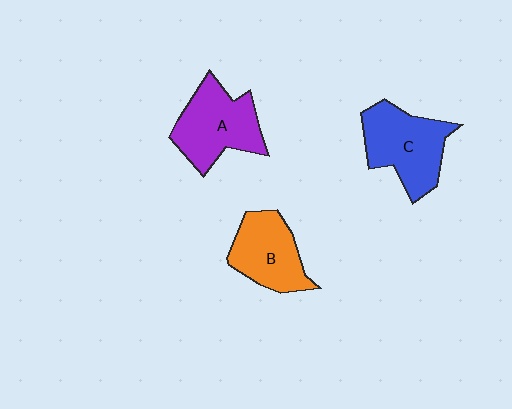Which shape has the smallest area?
Shape B (orange).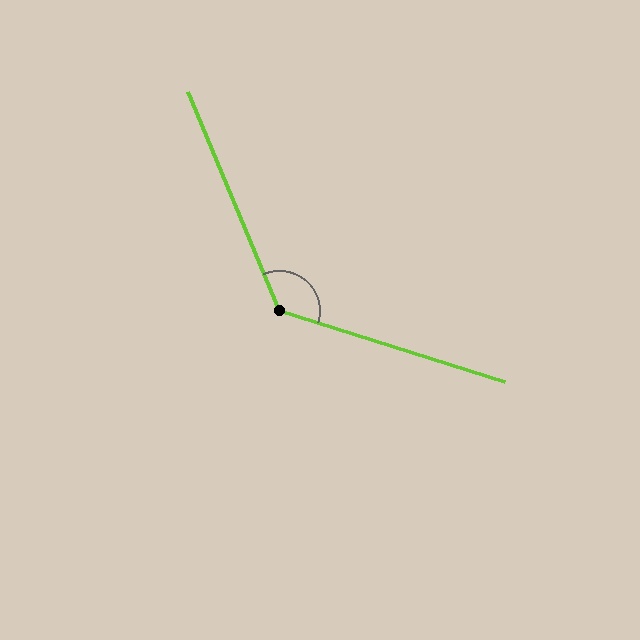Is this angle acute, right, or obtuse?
It is obtuse.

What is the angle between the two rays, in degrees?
Approximately 130 degrees.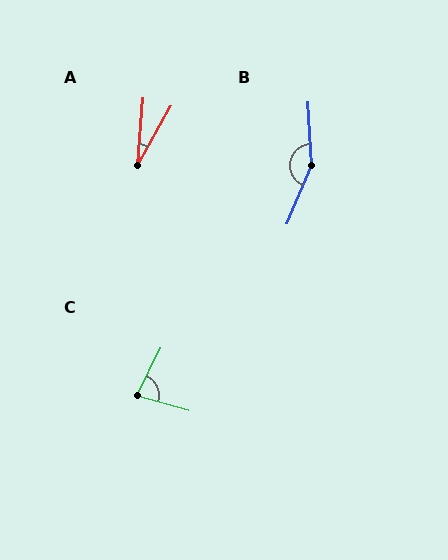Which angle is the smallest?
A, at approximately 25 degrees.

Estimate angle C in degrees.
Approximately 79 degrees.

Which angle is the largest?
B, at approximately 154 degrees.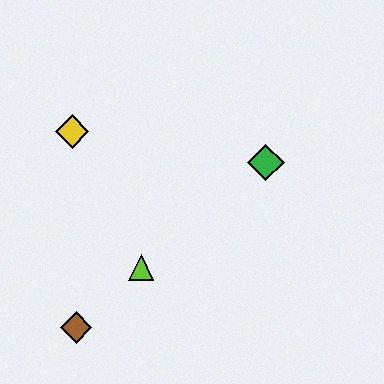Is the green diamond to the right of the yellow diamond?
Yes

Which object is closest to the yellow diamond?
The lime triangle is closest to the yellow diamond.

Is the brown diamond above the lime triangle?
No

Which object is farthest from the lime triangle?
The green diamond is farthest from the lime triangle.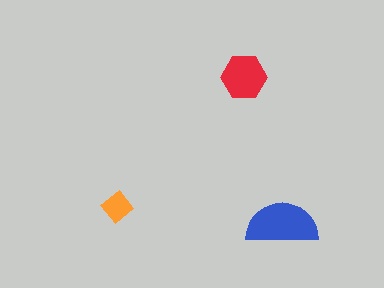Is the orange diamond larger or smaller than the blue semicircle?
Smaller.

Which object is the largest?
The blue semicircle.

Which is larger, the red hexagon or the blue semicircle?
The blue semicircle.